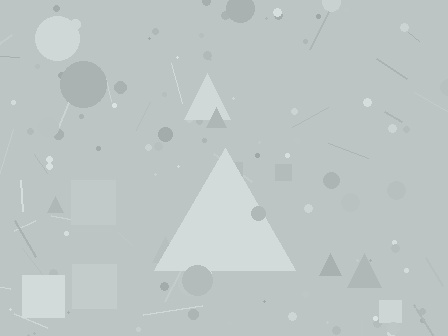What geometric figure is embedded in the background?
A triangle is embedded in the background.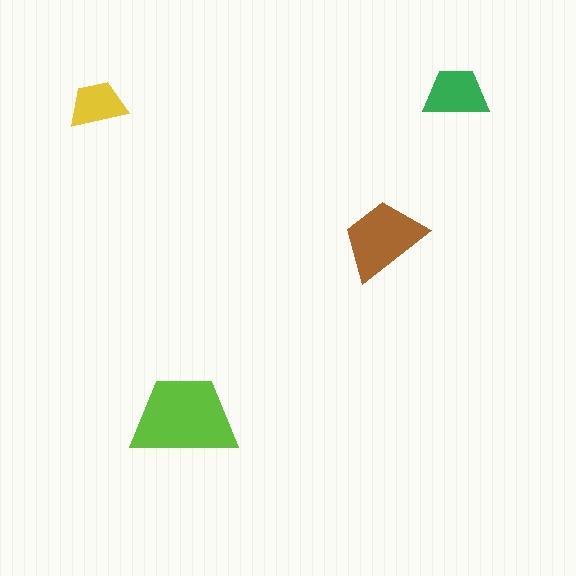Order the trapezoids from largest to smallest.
the lime one, the brown one, the green one, the yellow one.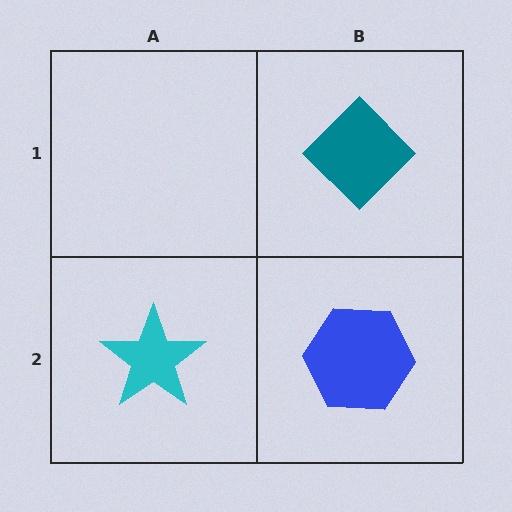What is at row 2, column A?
A cyan star.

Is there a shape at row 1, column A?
No, that cell is empty.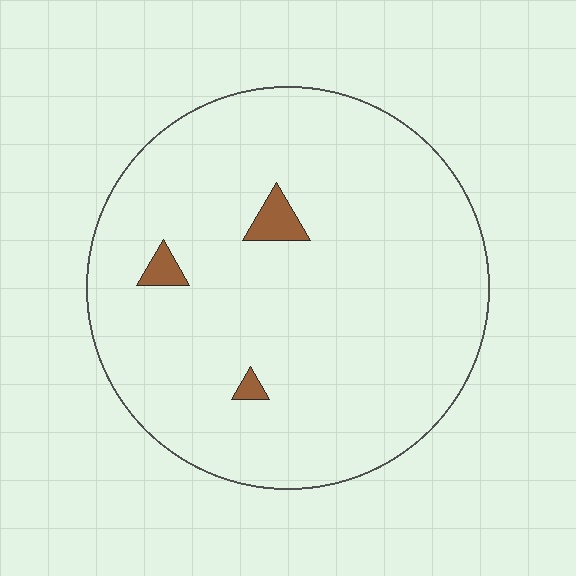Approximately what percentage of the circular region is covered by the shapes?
Approximately 5%.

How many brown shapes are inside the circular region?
3.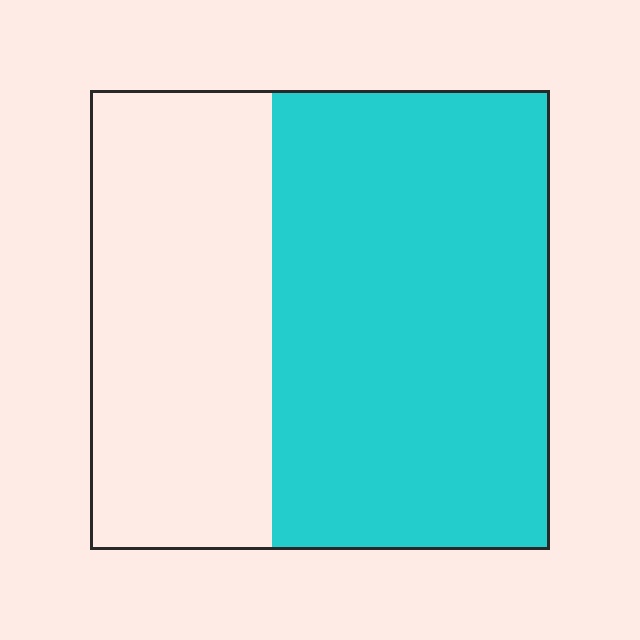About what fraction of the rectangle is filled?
About three fifths (3/5).